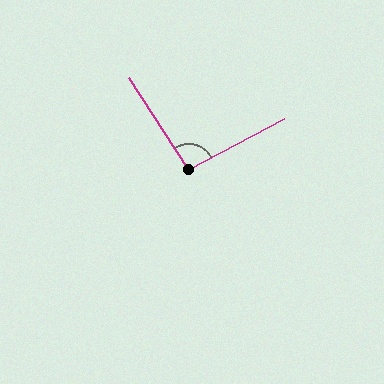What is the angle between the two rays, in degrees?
Approximately 95 degrees.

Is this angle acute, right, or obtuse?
It is obtuse.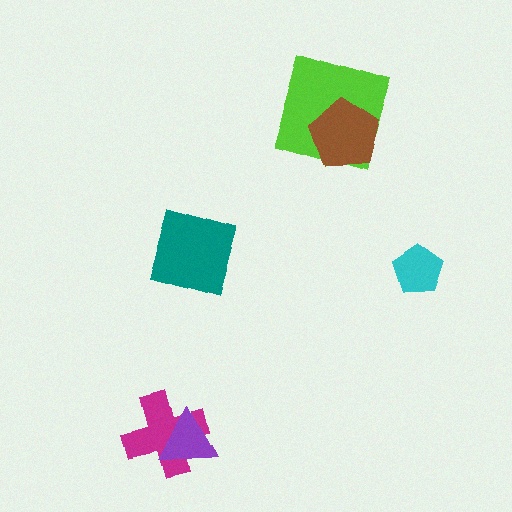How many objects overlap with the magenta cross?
1 object overlaps with the magenta cross.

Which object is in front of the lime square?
The brown pentagon is in front of the lime square.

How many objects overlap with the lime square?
1 object overlaps with the lime square.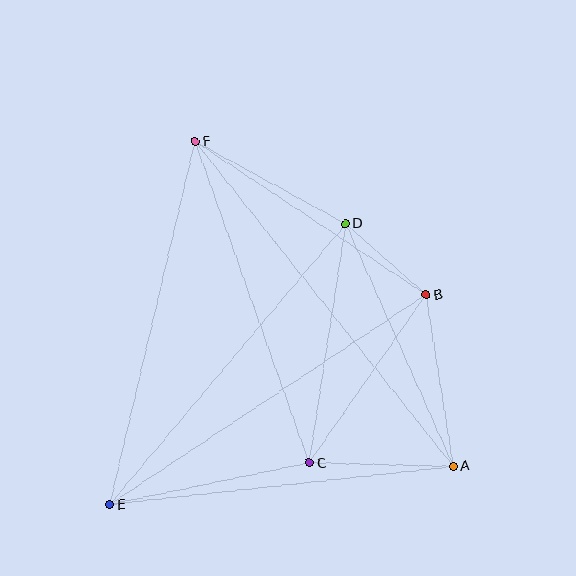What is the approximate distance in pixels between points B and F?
The distance between B and F is approximately 277 pixels.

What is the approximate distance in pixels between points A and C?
The distance between A and C is approximately 144 pixels.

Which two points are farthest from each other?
Points A and F are farthest from each other.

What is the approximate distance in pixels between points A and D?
The distance between A and D is approximately 265 pixels.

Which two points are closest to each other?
Points B and D are closest to each other.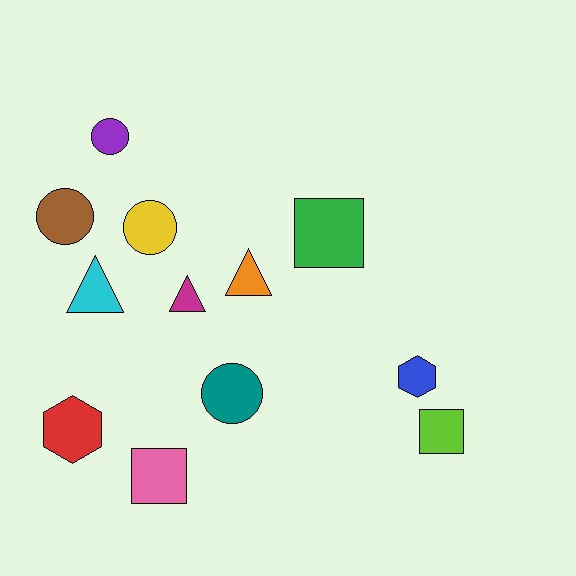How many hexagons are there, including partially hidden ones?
There are 2 hexagons.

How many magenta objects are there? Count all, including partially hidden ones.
There is 1 magenta object.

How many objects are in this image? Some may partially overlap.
There are 12 objects.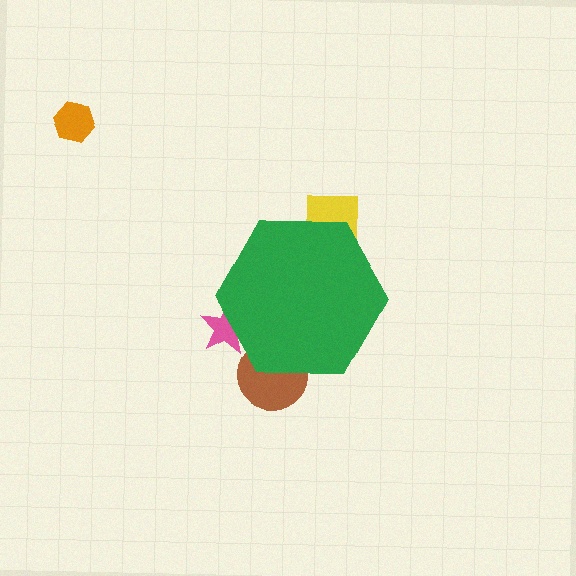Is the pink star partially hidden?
Yes, the pink star is partially hidden behind the green hexagon.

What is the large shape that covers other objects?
A green hexagon.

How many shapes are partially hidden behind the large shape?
3 shapes are partially hidden.